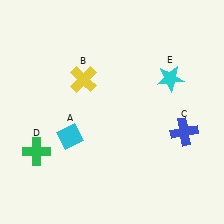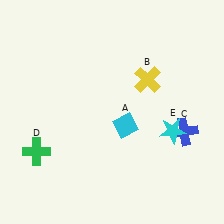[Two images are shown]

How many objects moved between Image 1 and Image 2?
3 objects moved between the two images.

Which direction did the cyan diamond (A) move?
The cyan diamond (A) moved right.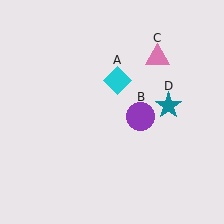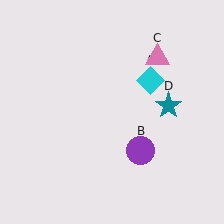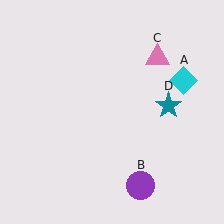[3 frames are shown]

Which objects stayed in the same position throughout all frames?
Pink triangle (object C) and teal star (object D) remained stationary.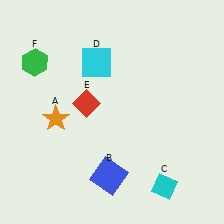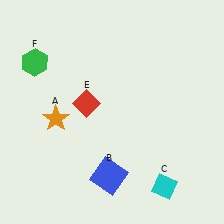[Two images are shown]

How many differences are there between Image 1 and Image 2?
There is 1 difference between the two images.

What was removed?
The cyan square (D) was removed in Image 2.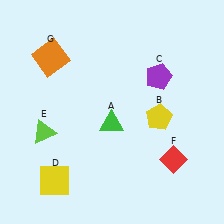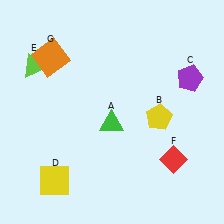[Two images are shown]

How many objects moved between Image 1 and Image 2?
2 objects moved between the two images.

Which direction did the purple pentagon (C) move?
The purple pentagon (C) moved right.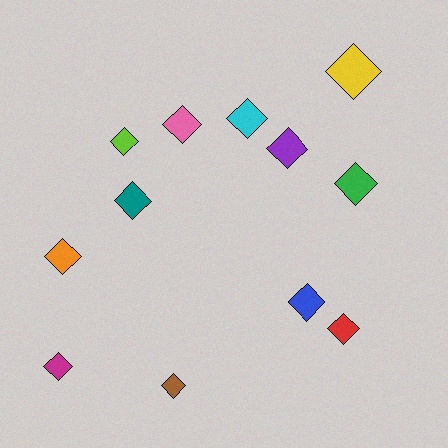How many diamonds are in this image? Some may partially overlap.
There are 12 diamonds.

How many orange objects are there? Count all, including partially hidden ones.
There is 1 orange object.